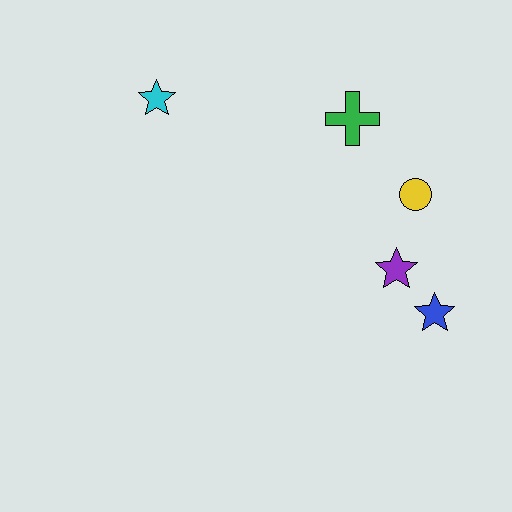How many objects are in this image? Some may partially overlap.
There are 5 objects.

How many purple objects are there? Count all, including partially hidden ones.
There is 1 purple object.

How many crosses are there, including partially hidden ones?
There is 1 cross.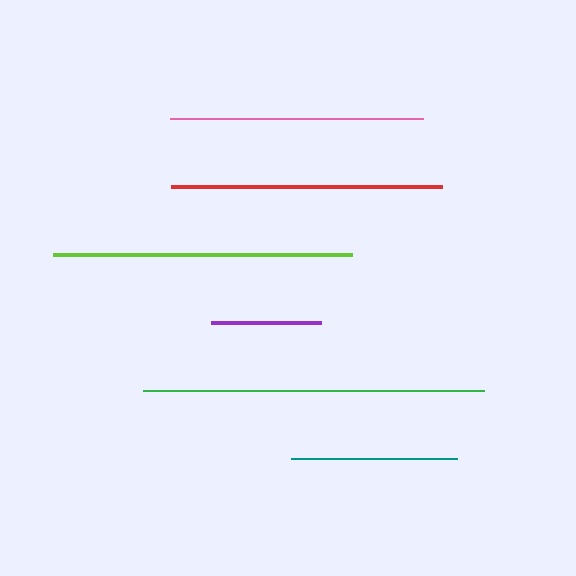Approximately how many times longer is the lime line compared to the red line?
The lime line is approximately 1.1 times the length of the red line.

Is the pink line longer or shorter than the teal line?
The pink line is longer than the teal line.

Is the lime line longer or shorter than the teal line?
The lime line is longer than the teal line.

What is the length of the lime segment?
The lime segment is approximately 299 pixels long.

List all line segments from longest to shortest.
From longest to shortest: green, lime, red, pink, teal, purple.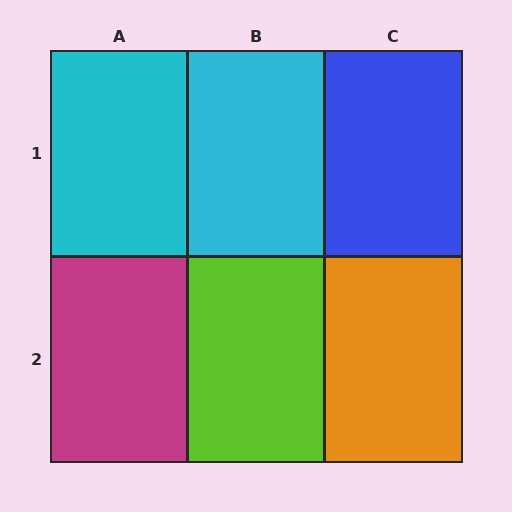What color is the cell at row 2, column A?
Magenta.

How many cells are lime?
1 cell is lime.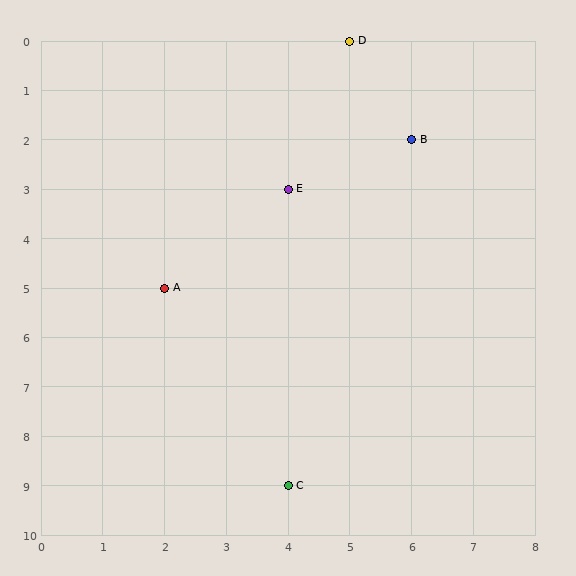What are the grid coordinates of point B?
Point B is at grid coordinates (6, 2).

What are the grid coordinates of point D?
Point D is at grid coordinates (5, 0).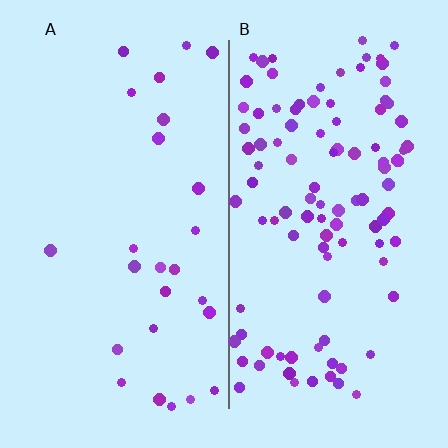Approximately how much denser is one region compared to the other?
Approximately 4.1× — region B over region A.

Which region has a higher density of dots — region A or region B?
B (the right).